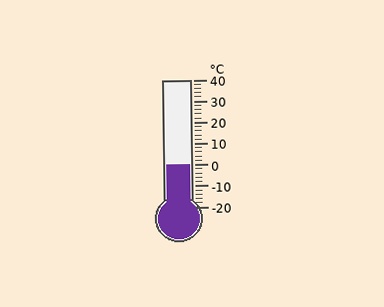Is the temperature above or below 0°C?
The temperature is at 0°C.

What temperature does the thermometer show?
The thermometer shows approximately 0°C.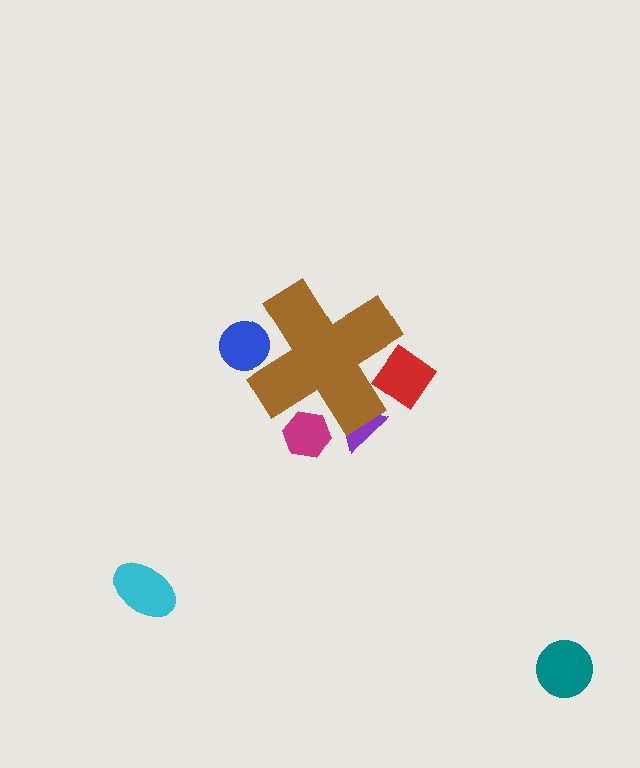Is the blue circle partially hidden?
Yes, the blue circle is partially hidden behind the brown cross.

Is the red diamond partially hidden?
Yes, the red diamond is partially hidden behind the brown cross.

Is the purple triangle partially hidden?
Yes, the purple triangle is partially hidden behind the brown cross.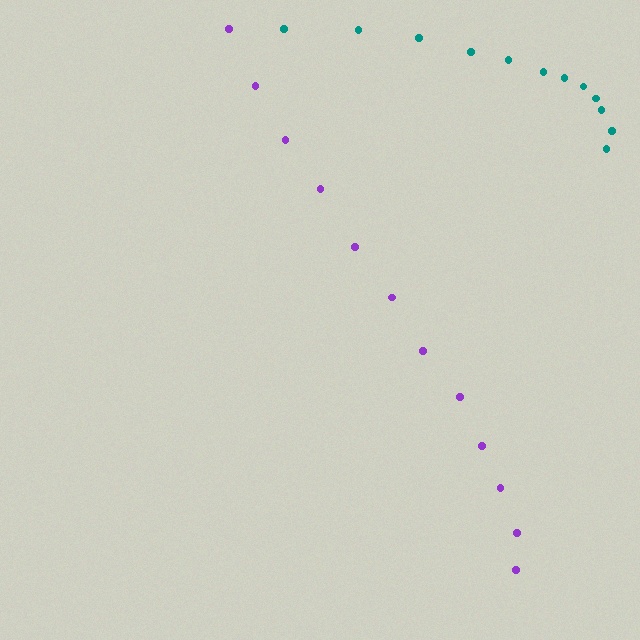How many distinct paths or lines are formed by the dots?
There are 2 distinct paths.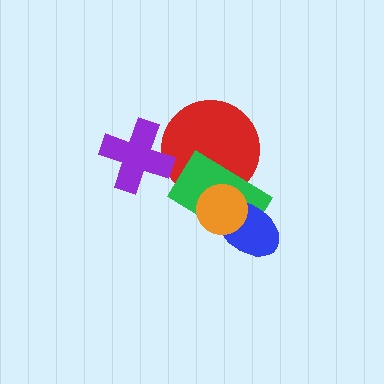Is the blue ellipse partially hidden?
Yes, it is partially covered by another shape.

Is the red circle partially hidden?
Yes, it is partially covered by another shape.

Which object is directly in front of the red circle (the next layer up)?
The green rectangle is directly in front of the red circle.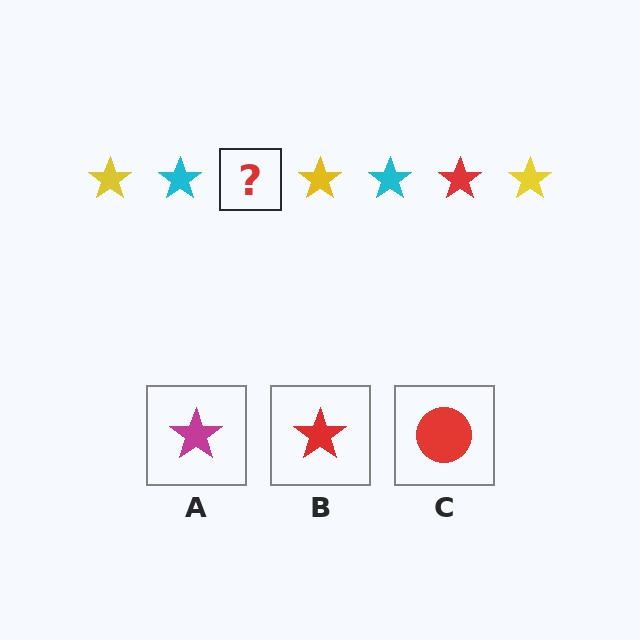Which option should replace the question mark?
Option B.